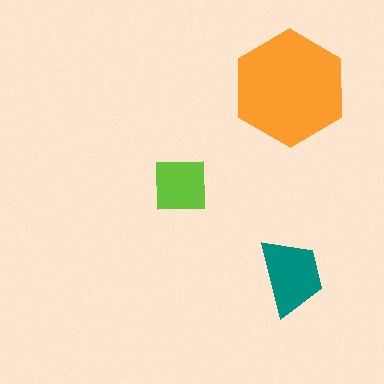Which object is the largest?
The orange hexagon.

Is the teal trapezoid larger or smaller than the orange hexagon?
Smaller.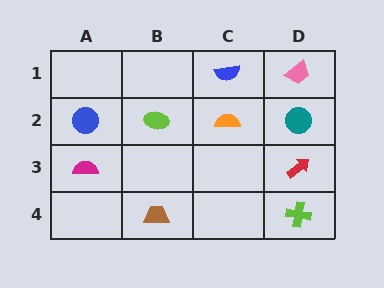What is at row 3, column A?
A magenta semicircle.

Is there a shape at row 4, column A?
No, that cell is empty.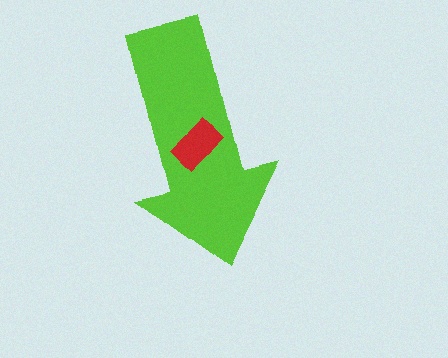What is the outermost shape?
The lime arrow.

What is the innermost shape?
The red rectangle.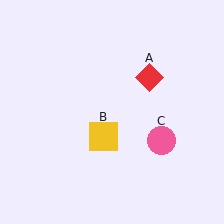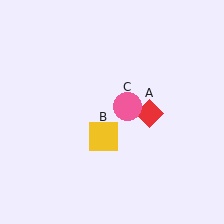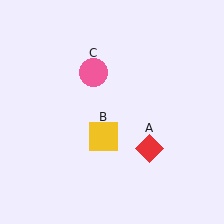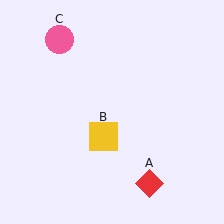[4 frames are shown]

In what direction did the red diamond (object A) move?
The red diamond (object A) moved down.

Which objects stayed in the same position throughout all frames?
Yellow square (object B) remained stationary.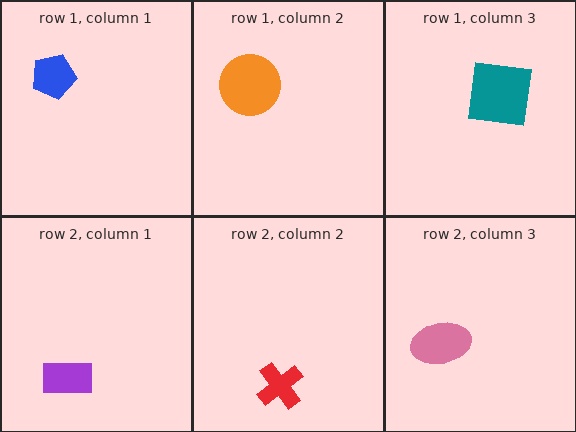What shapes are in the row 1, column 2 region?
The orange circle.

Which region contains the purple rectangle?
The row 2, column 1 region.